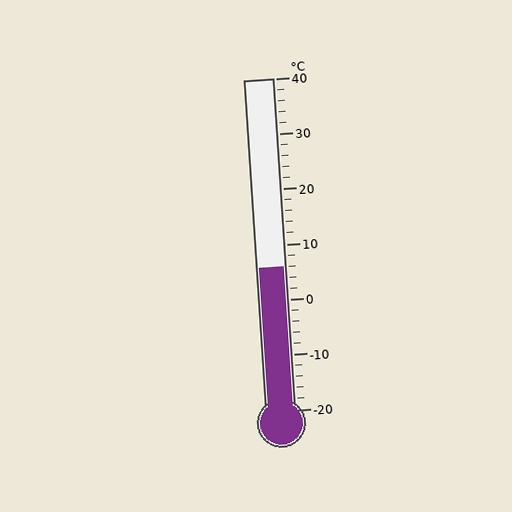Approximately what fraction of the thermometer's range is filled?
The thermometer is filled to approximately 45% of its range.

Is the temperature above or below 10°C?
The temperature is below 10°C.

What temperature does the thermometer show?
The thermometer shows approximately 6°C.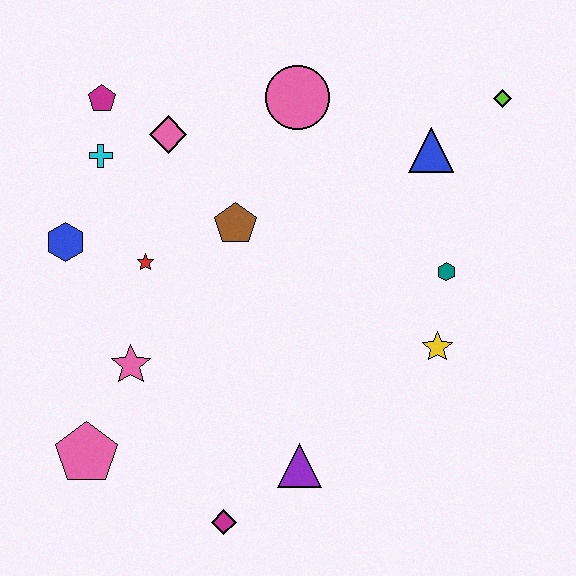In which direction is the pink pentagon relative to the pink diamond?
The pink pentagon is below the pink diamond.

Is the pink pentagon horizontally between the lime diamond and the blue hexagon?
Yes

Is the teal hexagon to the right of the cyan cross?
Yes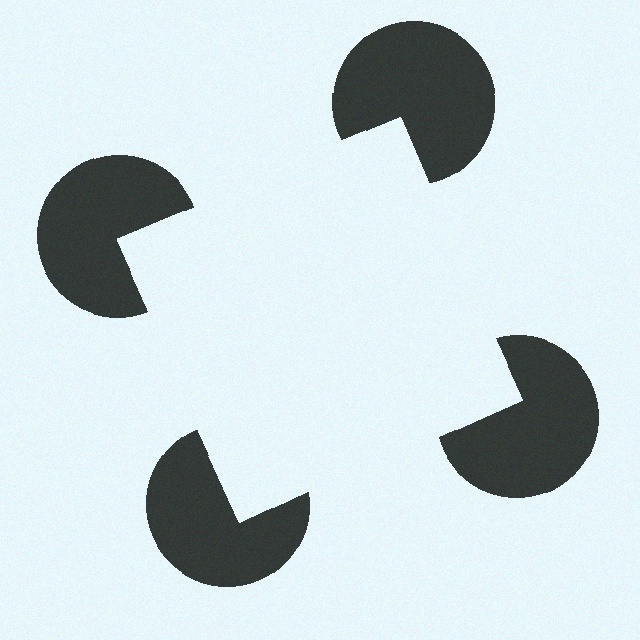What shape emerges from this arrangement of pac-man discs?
An illusory square — its edges are inferred from the aligned wedge cuts in the pac-man discs, not physically drawn.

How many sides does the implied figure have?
4 sides.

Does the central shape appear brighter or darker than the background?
It typically appears slightly brighter than the background, even though no actual brightness change is drawn.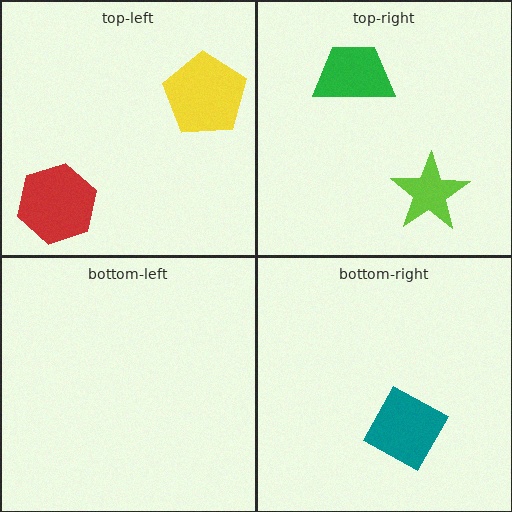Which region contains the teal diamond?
The bottom-right region.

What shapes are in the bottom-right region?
The teal diamond.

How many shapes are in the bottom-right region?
1.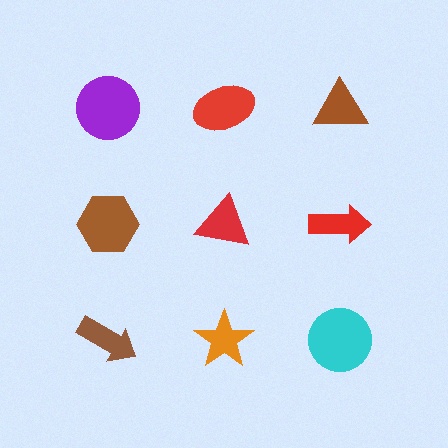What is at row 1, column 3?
A brown triangle.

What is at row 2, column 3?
A red arrow.